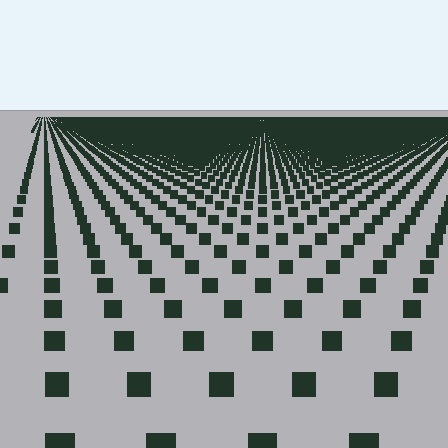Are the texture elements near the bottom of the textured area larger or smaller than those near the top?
Larger. Near the bottom, elements are closer to the viewer and appear at a bigger on-screen size.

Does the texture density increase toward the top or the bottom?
Density increases toward the top.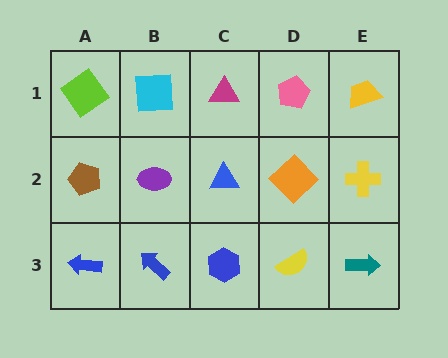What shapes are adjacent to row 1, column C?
A blue triangle (row 2, column C), a cyan square (row 1, column B), a pink pentagon (row 1, column D).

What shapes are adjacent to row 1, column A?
A brown pentagon (row 2, column A), a cyan square (row 1, column B).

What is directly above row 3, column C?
A blue triangle.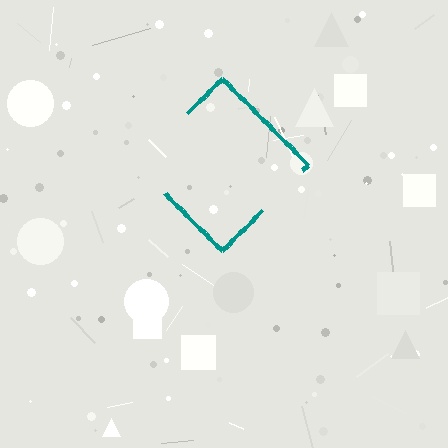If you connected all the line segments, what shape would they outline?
They would outline a diamond.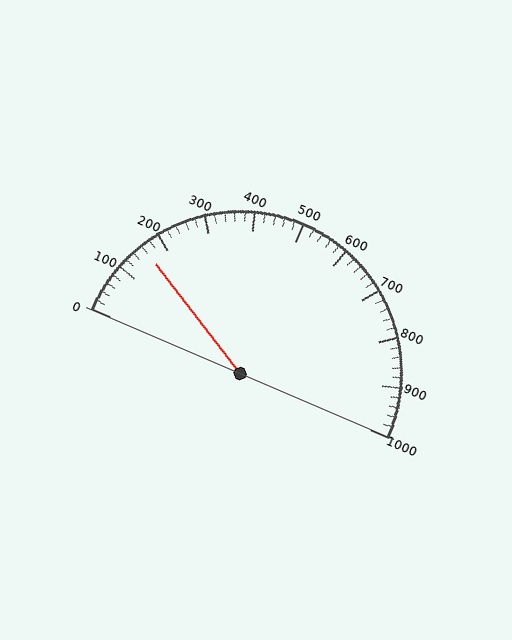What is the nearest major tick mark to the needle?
The nearest major tick mark is 200.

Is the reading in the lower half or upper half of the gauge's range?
The reading is in the lower half of the range (0 to 1000).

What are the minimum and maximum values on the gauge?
The gauge ranges from 0 to 1000.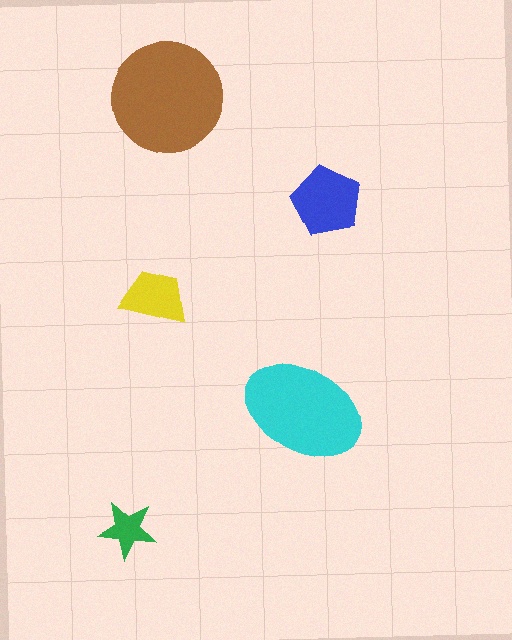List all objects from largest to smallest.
The brown circle, the cyan ellipse, the blue pentagon, the yellow trapezoid, the green star.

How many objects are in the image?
There are 5 objects in the image.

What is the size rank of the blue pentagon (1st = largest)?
3rd.